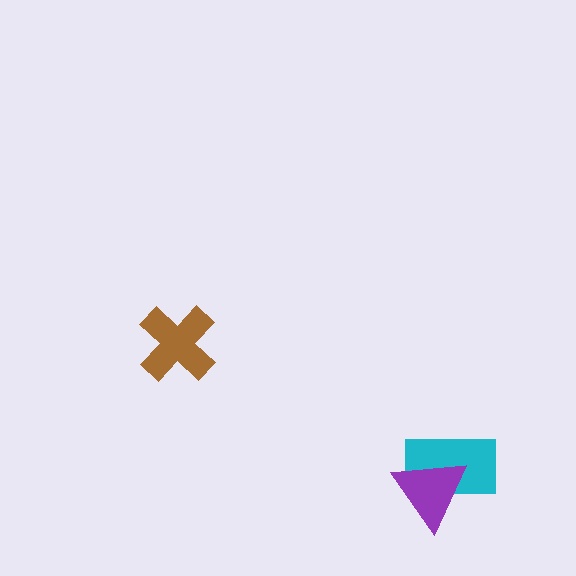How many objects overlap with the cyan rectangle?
1 object overlaps with the cyan rectangle.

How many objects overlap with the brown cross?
0 objects overlap with the brown cross.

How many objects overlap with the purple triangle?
1 object overlaps with the purple triangle.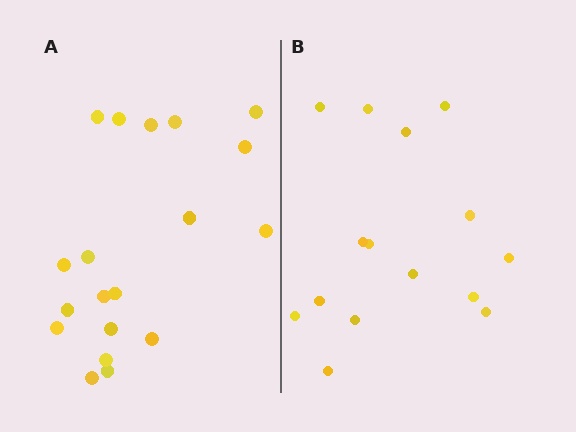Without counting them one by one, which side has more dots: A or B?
Region A (the left region) has more dots.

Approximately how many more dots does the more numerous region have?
Region A has about 4 more dots than region B.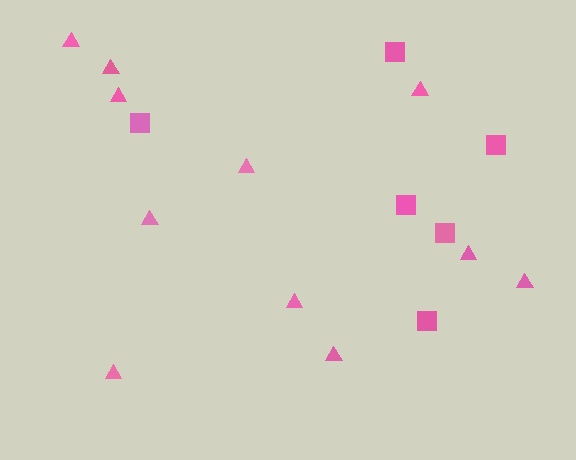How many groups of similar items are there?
There are 2 groups: one group of squares (6) and one group of triangles (11).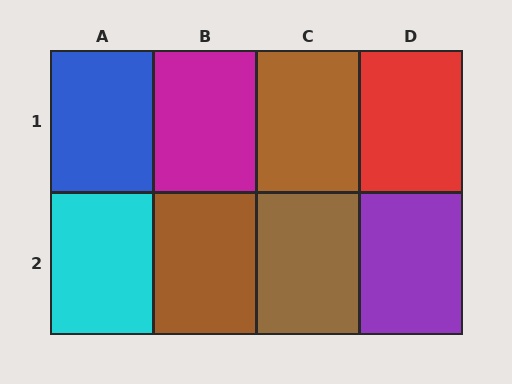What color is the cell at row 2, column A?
Cyan.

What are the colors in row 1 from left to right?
Blue, magenta, brown, red.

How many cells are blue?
1 cell is blue.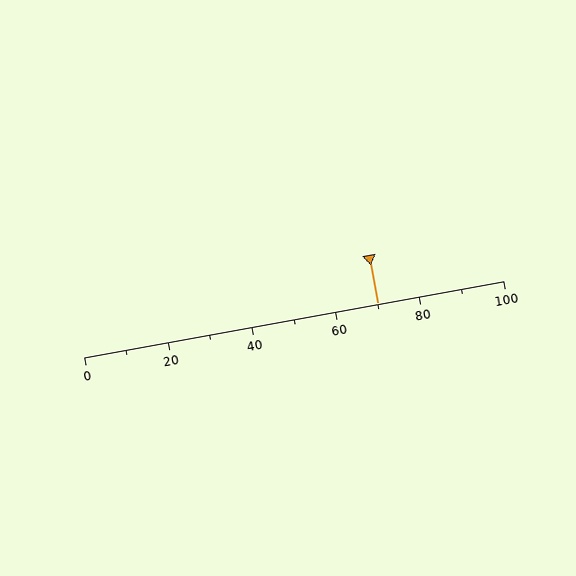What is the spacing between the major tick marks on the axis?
The major ticks are spaced 20 apart.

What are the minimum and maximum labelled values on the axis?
The axis runs from 0 to 100.